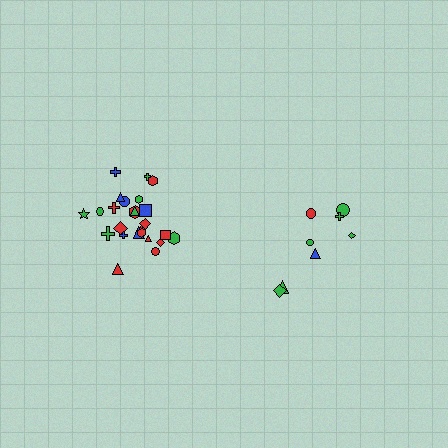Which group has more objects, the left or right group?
The left group.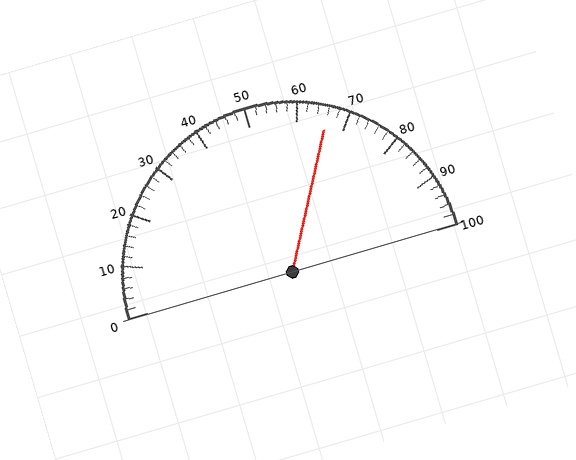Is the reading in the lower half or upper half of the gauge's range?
The reading is in the upper half of the range (0 to 100).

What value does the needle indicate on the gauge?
The needle indicates approximately 66.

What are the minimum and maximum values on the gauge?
The gauge ranges from 0 to 100.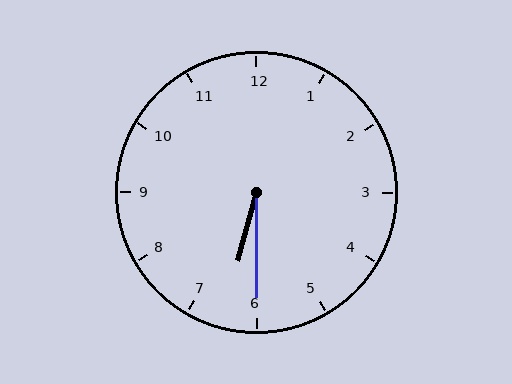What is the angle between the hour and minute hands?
Approximately 15 degrees.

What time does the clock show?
6:30.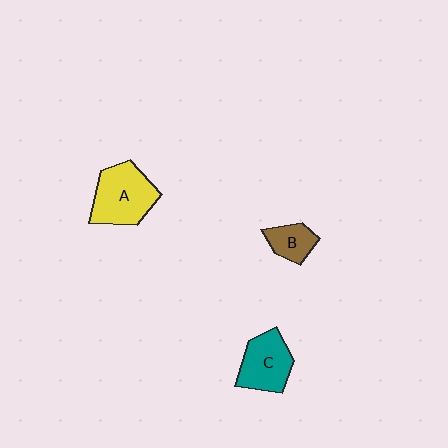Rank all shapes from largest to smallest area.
From largest to smallest: A (yellow), C (teal), B (brown).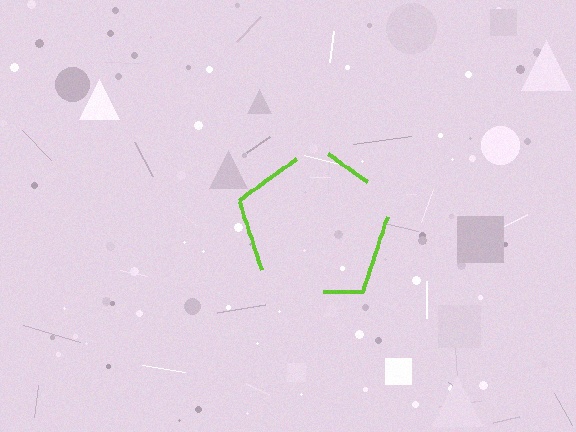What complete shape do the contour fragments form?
The contour fragments form a pentagon.